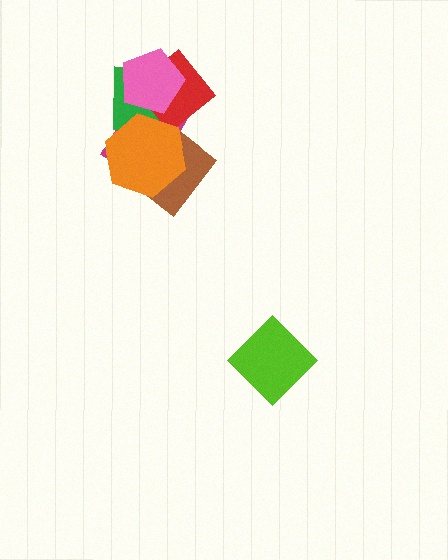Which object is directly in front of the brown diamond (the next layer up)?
The green square is directly in front of the brown diamond.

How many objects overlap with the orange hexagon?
4 objects overlap with the orange hexagon.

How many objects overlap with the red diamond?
5 objects overlap with the red diamond.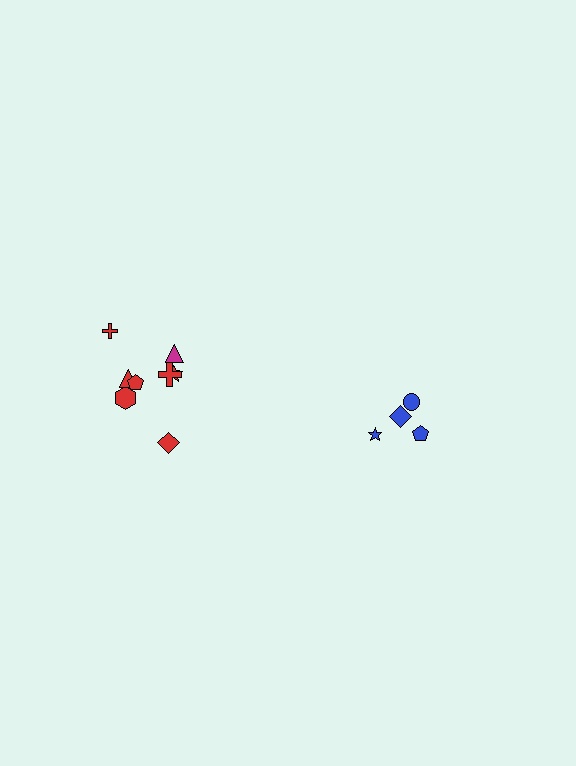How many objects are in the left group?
There are 8 objects.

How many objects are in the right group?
There are 4 objects.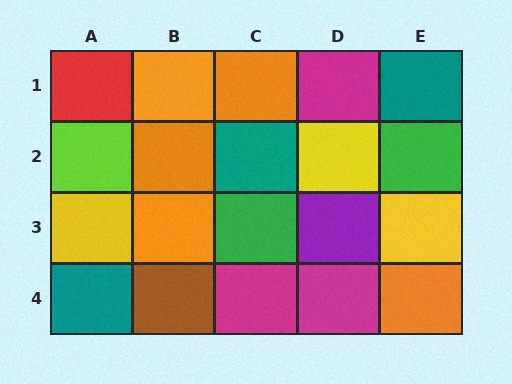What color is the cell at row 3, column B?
Orange.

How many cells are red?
1 cell is red.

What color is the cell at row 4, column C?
Magenta.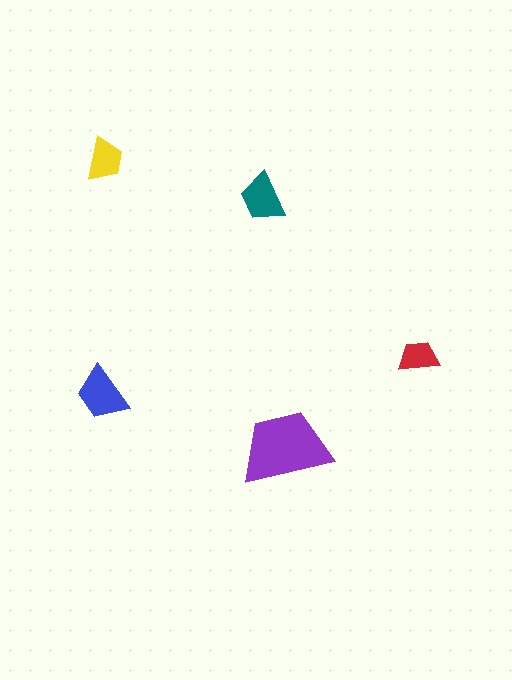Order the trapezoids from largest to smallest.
the purple one, the blue one, the teal one, the yellow one, the red one.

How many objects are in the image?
There are 5 objects in the image.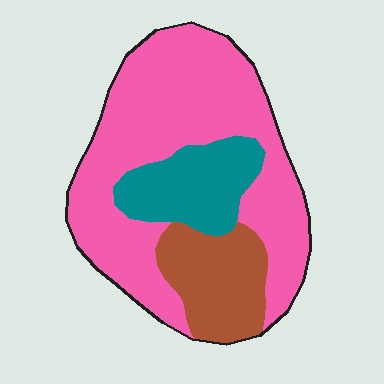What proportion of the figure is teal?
Teal takes up about one sixth (1/6) of the figure.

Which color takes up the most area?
Pink, at roughly 65%.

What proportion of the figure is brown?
Brown covers roughly 20% of the figure.